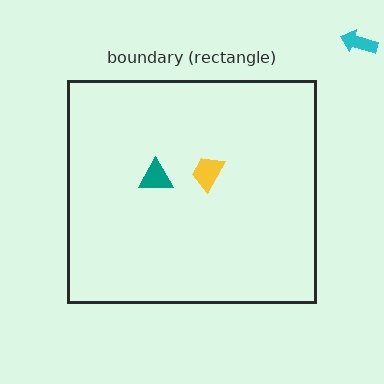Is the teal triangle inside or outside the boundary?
Inside.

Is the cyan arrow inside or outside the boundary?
Outside.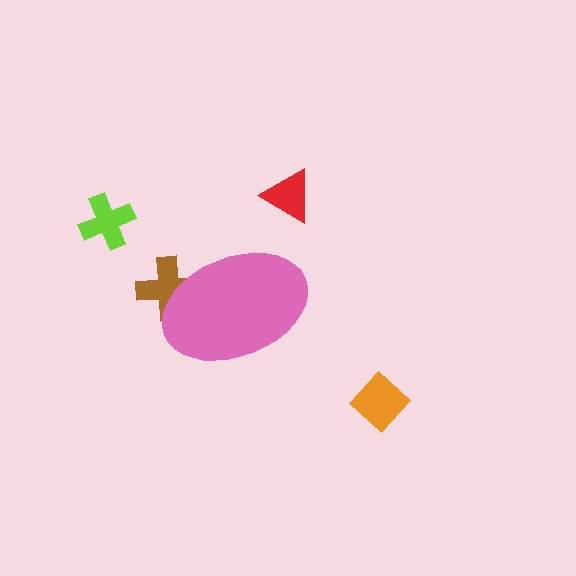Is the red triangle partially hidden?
No, the red triangle is fully visible.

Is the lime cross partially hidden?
No, the lime cross is fully visible.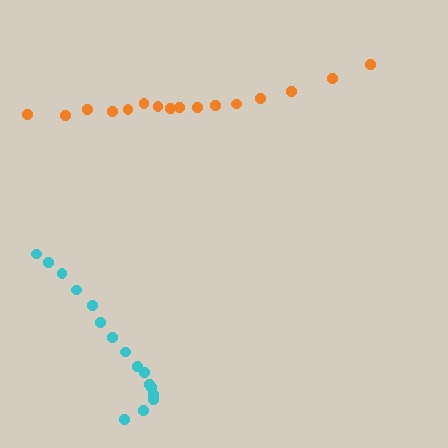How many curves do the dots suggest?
There are 2 distinct paths.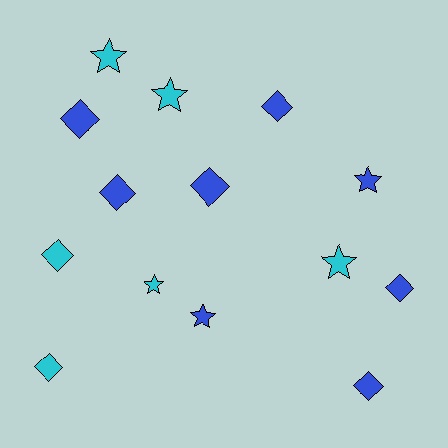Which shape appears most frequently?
Diamond, with 8 objects.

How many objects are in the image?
There are 14 objects.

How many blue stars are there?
There are 2 blue stars.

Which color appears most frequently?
Blue, with 8 objects.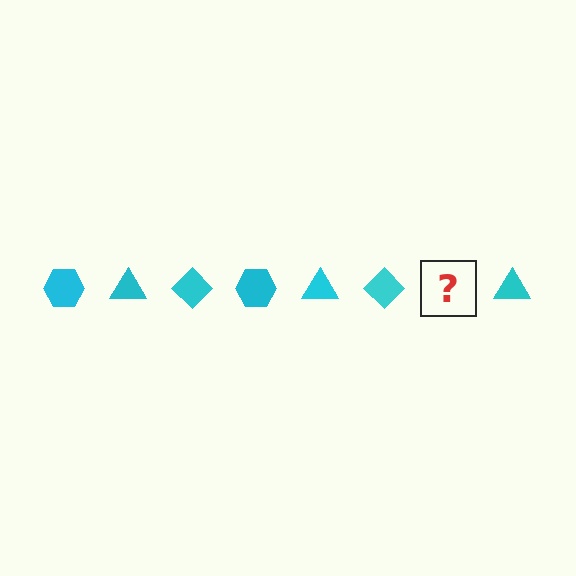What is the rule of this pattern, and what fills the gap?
The rule is that the pattern cycles through hexagon, triangle, diamond shapes in cyan. The gap should be filled with a cyan hexagon.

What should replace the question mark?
The question mark should be replaced with a cyan hexagon.